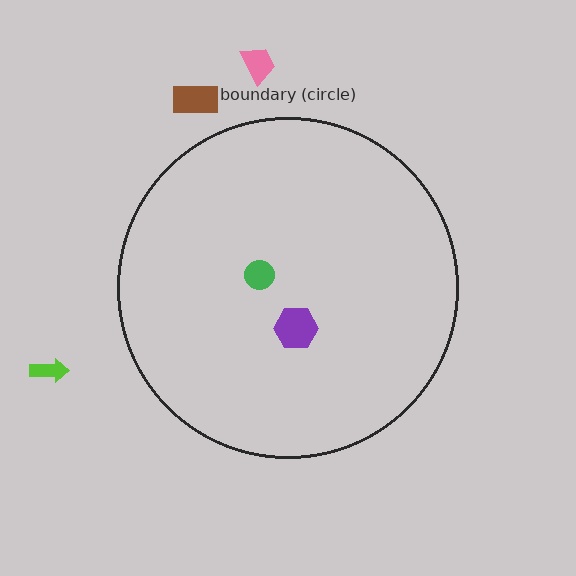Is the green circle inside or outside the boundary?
Inside.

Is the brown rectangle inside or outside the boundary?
Outside.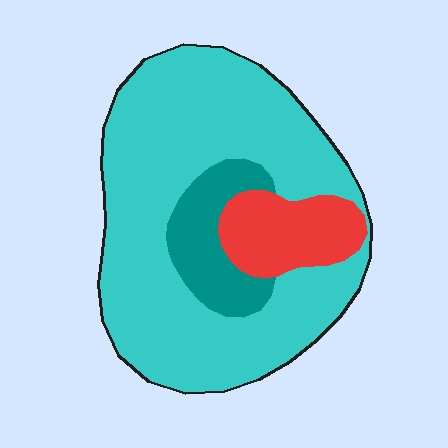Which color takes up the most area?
Cyan, at roughly 75%.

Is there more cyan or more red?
Cyan.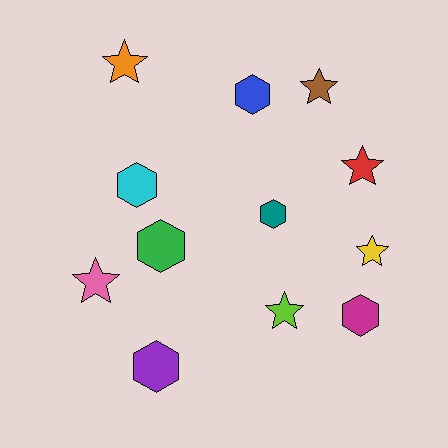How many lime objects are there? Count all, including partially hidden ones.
There is 1 lime object.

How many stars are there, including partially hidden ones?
There are 6 stars.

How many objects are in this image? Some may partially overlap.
There are 12 objects.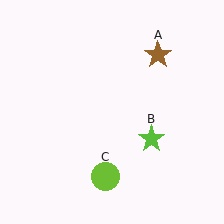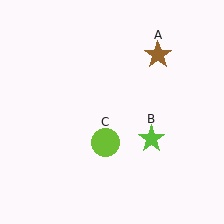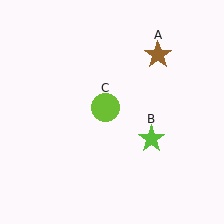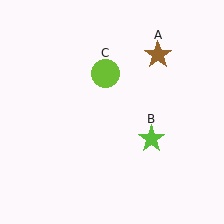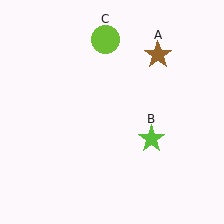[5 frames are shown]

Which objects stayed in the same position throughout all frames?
Brown star (object A) and lime star (object B) remained stationary.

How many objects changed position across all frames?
1 object changed position: lime circle (object C).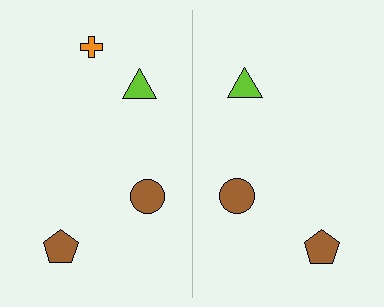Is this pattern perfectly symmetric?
No, the pattern is not perfectly symmetric. A orange cross is missing from the right side.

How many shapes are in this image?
There are 7 shapes in this image.